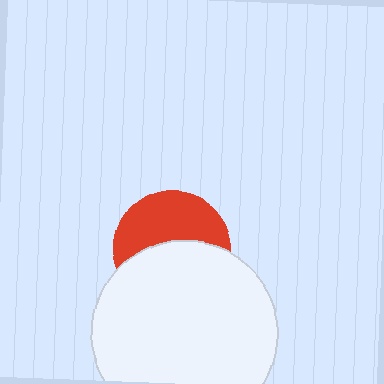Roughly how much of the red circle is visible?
About half of it is visible (roughly 48%).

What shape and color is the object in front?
The object in front is a white circle.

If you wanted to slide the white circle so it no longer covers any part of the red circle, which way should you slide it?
Slide it down — that is the most direct way to separate the two shapes.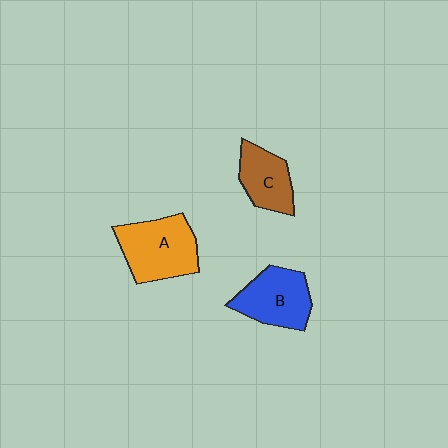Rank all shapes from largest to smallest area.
From largest to smallest: A (orange), B (blue), C (brown).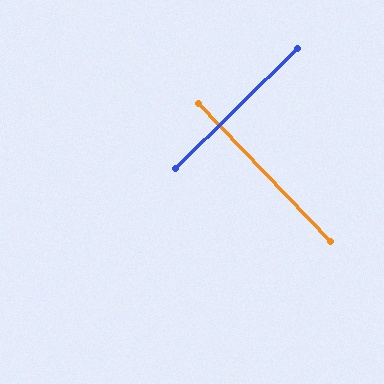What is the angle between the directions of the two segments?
Approximately 89 degrees.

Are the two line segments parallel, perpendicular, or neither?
Perpendicular — they meet at approximately 89°.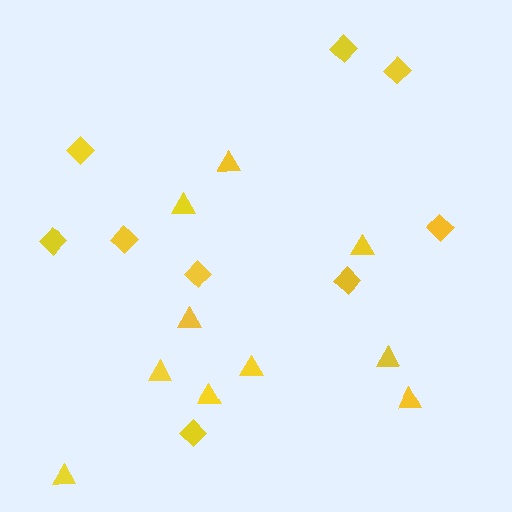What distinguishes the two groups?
There are 2 groups: one group of triangles (10) and one group of diamonds (9).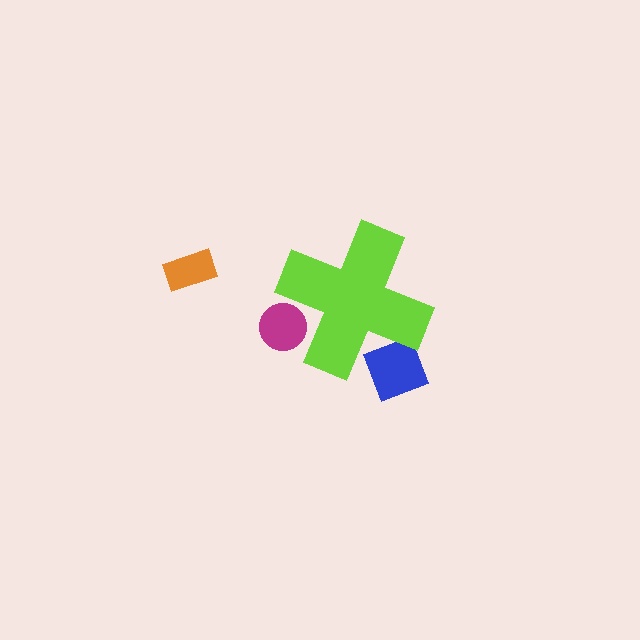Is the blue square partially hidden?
Yes, the blue square is partially hidden behind the lime cross.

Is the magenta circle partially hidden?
Yes, the magenta circle is partially hidden behind the lime cross.